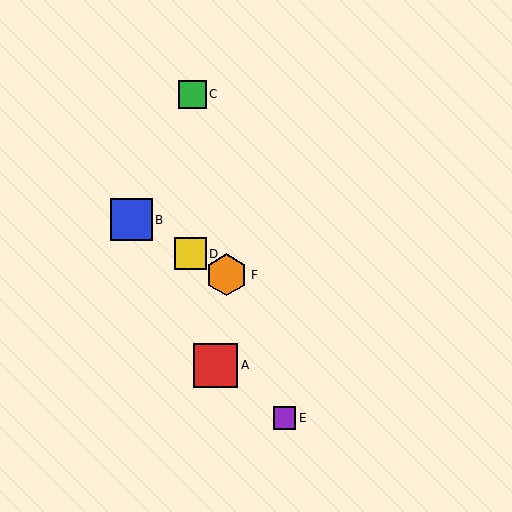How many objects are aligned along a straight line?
3 objects (B, D, F) are aligned along a straight line.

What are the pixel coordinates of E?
Object E is at (285, 418).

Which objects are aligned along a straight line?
Objects B, D, F are aligned along a straight line.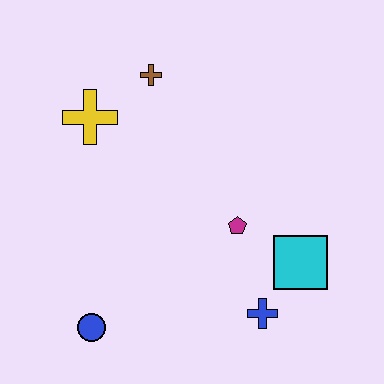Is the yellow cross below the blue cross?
No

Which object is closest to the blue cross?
The cyan square is closest to the blue cross.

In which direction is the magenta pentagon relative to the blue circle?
The magenta pentagon is to the right of the blue circle.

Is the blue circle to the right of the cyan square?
No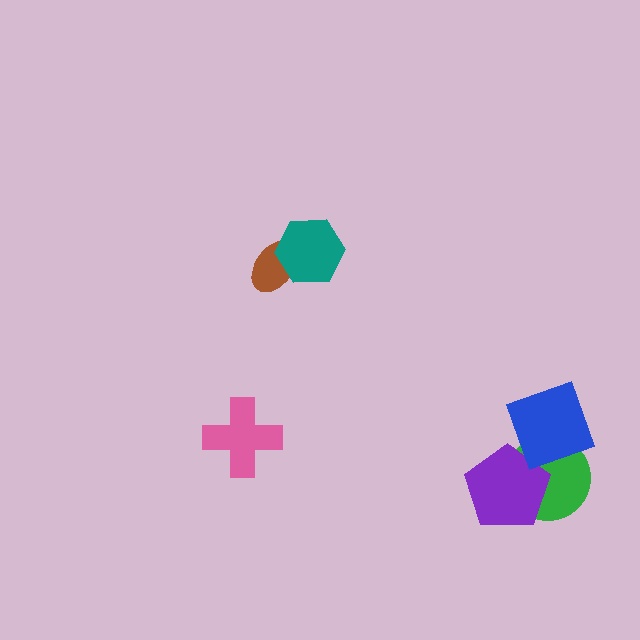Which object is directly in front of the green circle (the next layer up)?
The purple pentagon is directly in front of the green circle.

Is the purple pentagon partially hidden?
Yes, it is partially covered by another shape.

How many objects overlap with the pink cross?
0 objects overlap with the pink cross.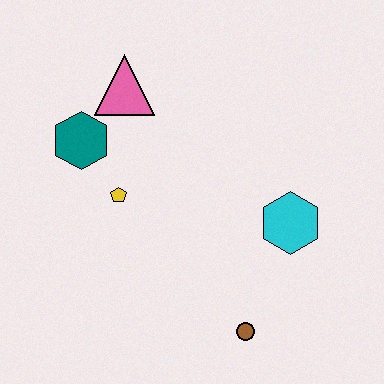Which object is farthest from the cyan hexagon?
The teal hexagon is farthest from the cyan hexagon.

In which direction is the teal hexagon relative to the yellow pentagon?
The teal hexagon is above the yellow pentagon.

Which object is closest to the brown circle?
The cyan hexagon is closest to the brown circle.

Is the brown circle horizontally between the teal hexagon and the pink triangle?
No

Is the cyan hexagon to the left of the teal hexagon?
No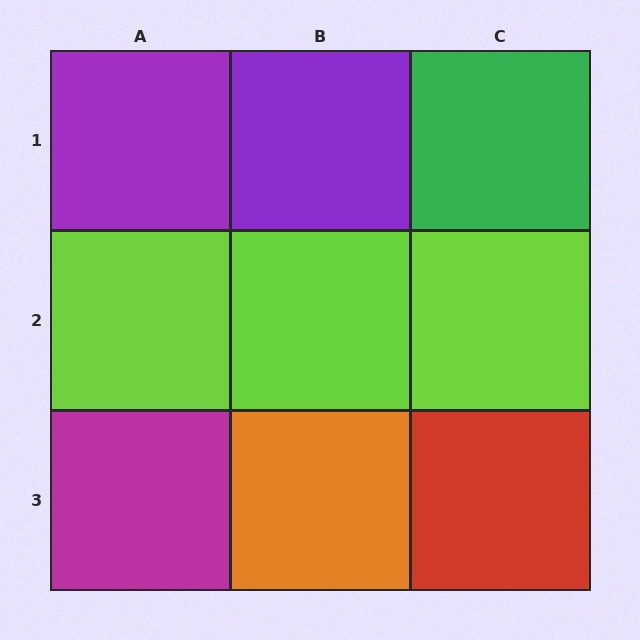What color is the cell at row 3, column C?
Red.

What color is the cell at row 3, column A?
Magenta.